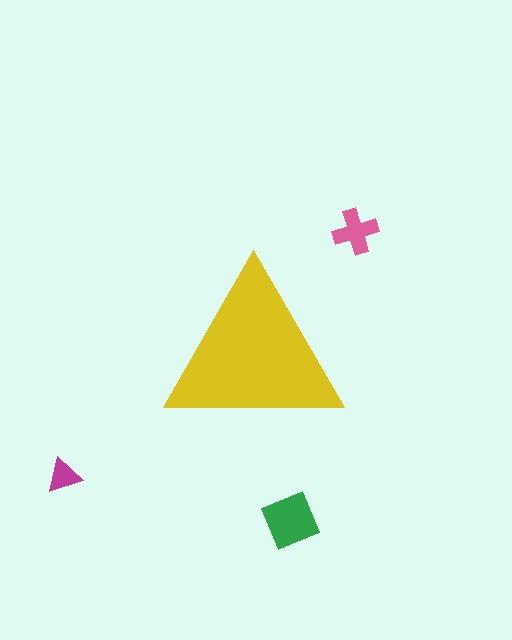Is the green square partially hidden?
No, the green square is fully visible.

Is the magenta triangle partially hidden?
No, the magenta triangle is fully visible.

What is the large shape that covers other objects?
A yellow triangle.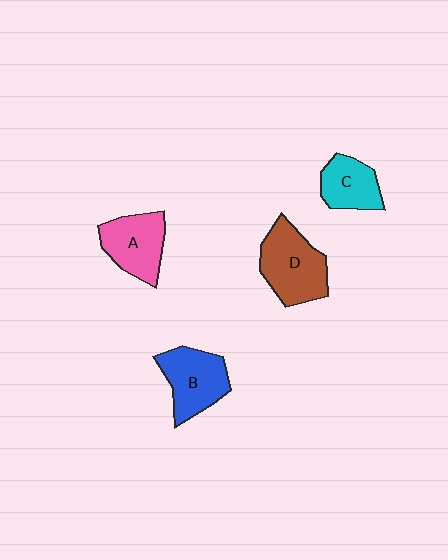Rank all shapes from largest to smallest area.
From largest to smallest: D (brown), B (blue), A (pink), C (cyan).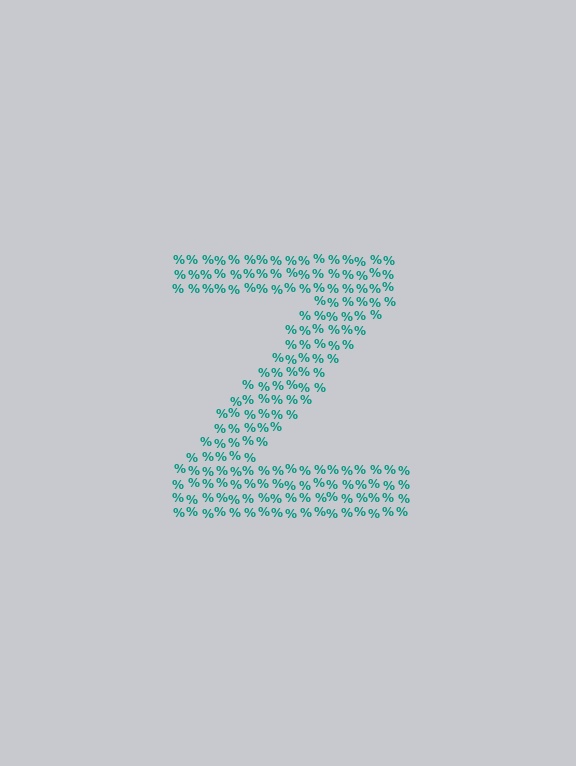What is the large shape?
The large shape is the letter Z.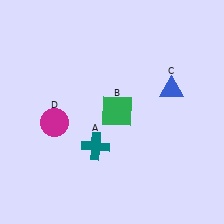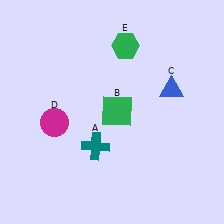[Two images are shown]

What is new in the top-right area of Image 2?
A green hexagon (E) was added in the top-right area of Image 2.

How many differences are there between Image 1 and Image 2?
There is 1 difference between the two images.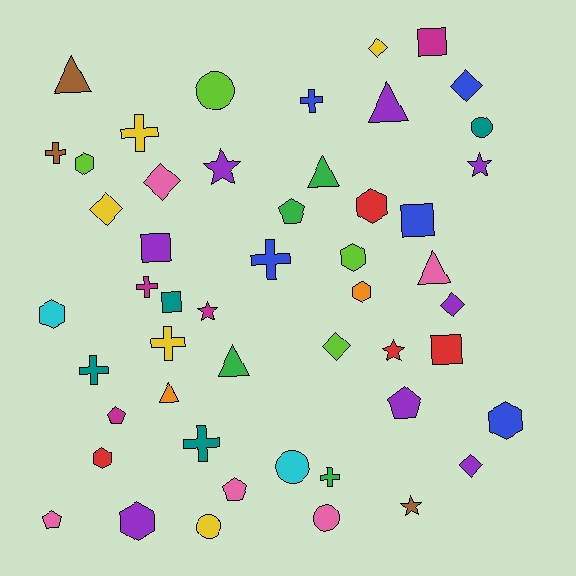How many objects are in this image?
There are 50 objects.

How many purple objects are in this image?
There are 8 purple objects.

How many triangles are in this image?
There are 6 triangles.